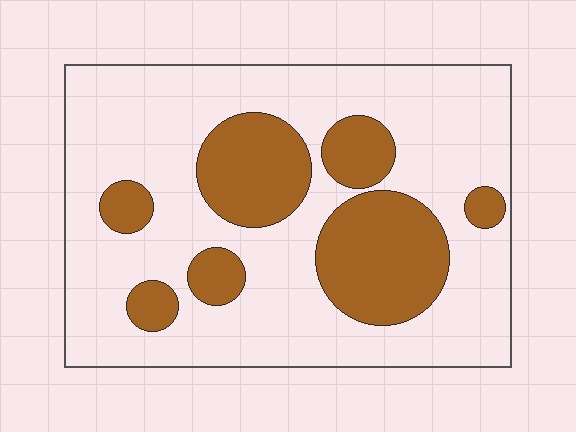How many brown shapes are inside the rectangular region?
7.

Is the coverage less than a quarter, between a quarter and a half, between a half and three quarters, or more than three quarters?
Between a quarter and a half.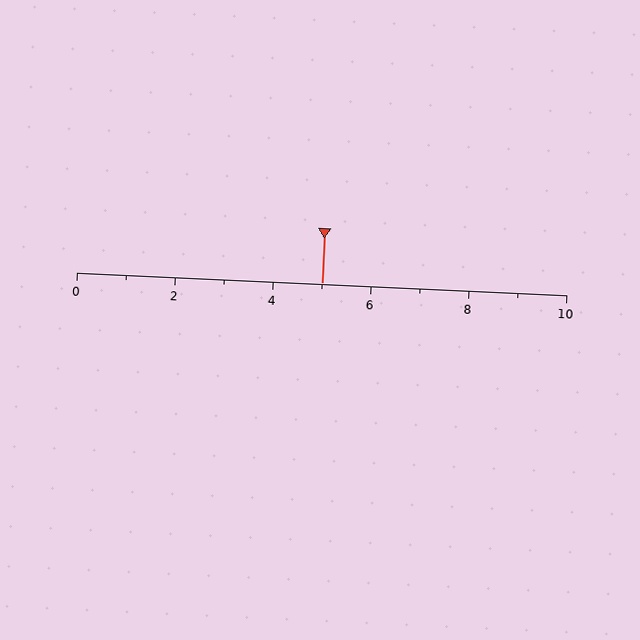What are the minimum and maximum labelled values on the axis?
The axis runs from 0 to 10.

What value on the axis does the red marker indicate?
The marker indicates approximately 5.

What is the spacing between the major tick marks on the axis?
The major ticks are spaced 2 apart.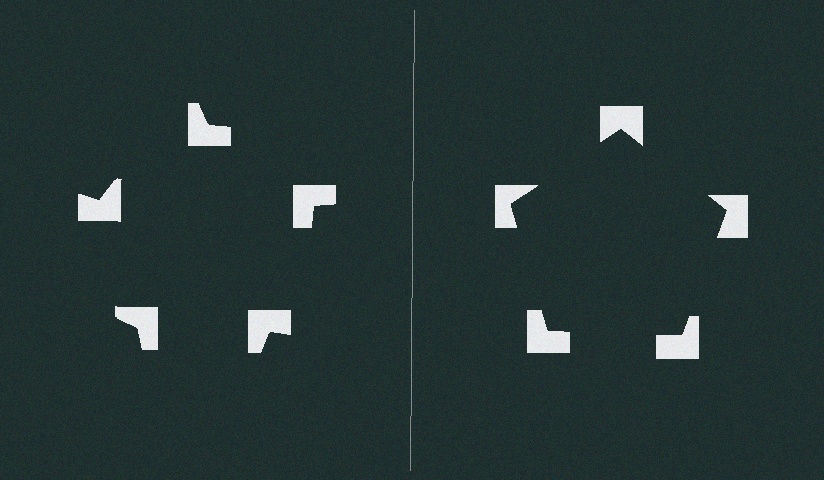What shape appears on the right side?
An illusory pentagon.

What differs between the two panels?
The notched squares are positioned identically on both sides; only the wedge orientations differ. On the right they align to a pentagon; on the left they are misaligned.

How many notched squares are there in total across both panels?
10 — 5 on each side.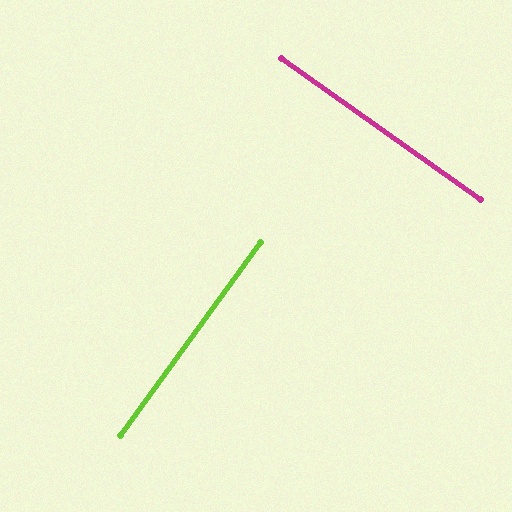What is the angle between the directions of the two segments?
Approximately 89 degrees.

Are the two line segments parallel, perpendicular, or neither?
Perpendicular — they meet at approximately 89°.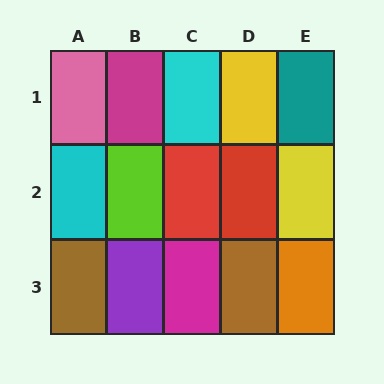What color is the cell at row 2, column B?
Lime.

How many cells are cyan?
2 cells are cyan.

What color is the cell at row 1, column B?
Magenta.